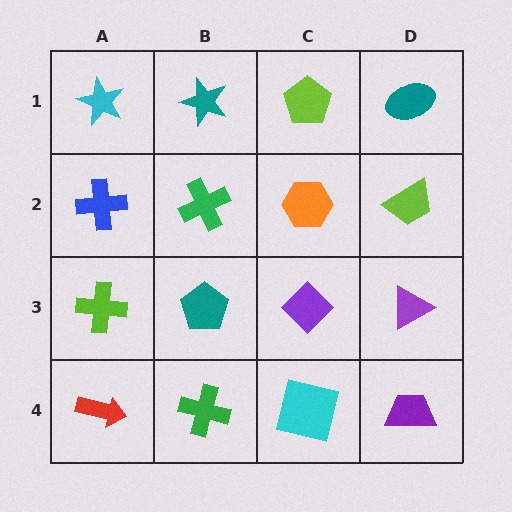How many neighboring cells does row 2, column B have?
4.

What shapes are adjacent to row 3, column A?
A blue cross (row 2, column A), a red arrow (row 4, column A), a teal pentagon (row 3, column B).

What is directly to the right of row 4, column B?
A cyan square.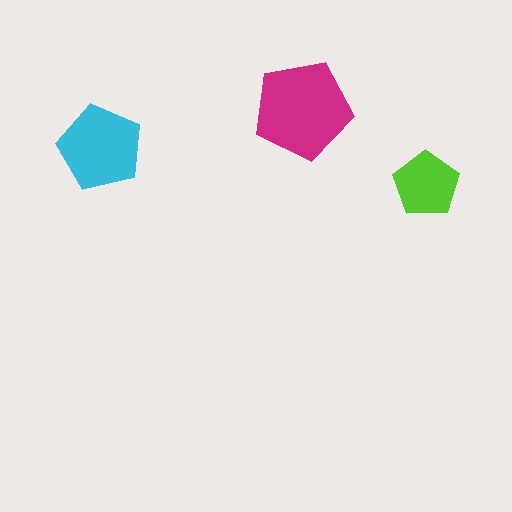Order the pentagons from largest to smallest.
the magenta one, the cyan one, the lime one.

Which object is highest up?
The magenta pentagon is topmost.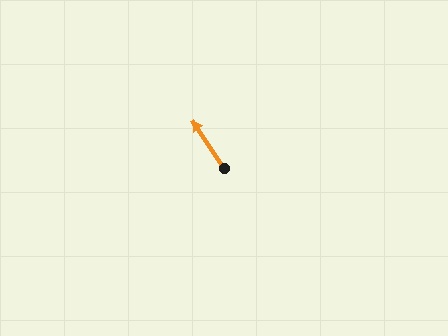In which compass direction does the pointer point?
Northwest.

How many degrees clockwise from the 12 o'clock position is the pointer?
Approximately 326 degrees.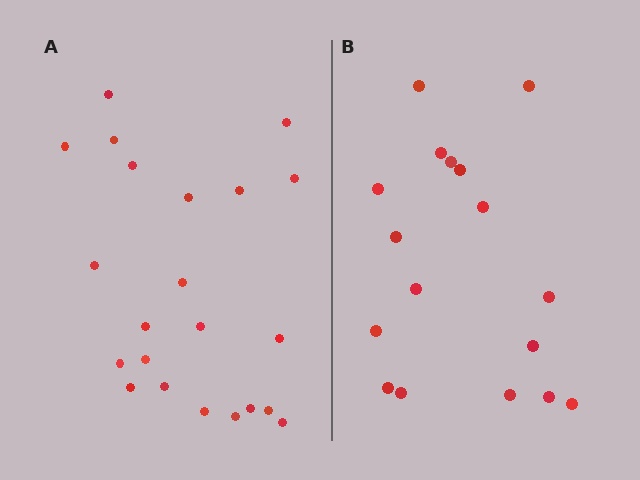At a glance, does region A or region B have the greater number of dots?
Region A (the left region) has more dots.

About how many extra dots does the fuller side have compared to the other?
Region A has about 5 more dots than region B.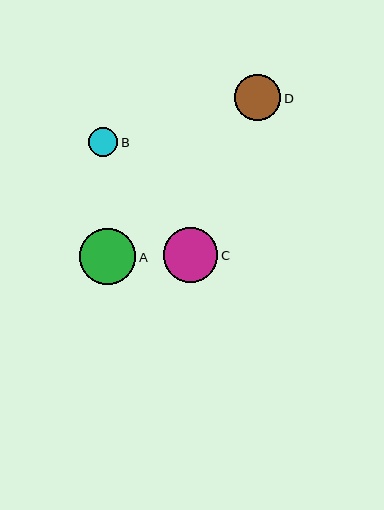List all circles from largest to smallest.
From largest to smallest: A, C, D, B.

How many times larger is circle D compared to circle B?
Circle D is approximately 1.6 times the size of circle B.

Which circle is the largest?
Circle A is the largest with a size of approximately 56 pixels.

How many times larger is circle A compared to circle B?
Circle A is approximately 1.9 times the size of circle B.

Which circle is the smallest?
Circle B is the smallest with a size of approximately 30 pixels.